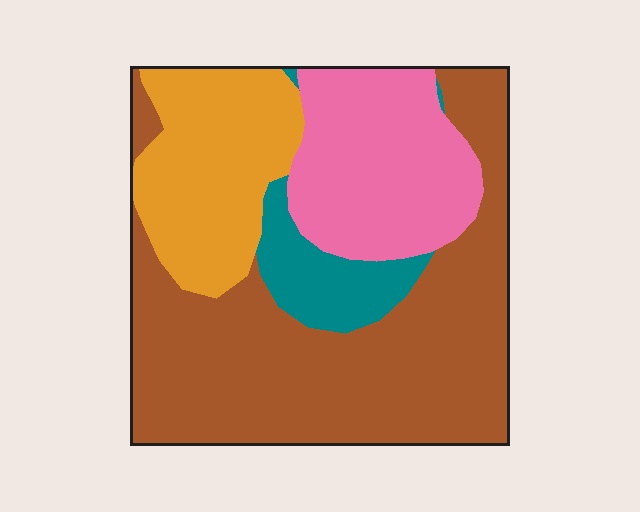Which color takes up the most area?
Brown, at roughly 50%.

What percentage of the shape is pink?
Pink takes up about one fifth (1/5) of the shape.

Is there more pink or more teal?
Pink.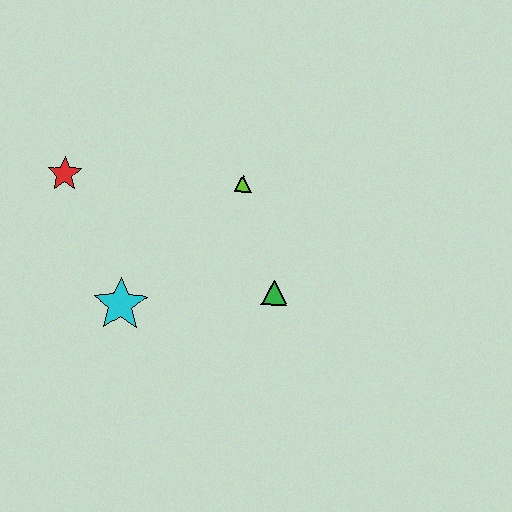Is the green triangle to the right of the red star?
Yes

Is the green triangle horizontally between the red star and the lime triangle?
No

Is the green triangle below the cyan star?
No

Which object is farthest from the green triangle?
The red star is farthest from the green triangle.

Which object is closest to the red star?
The cyan star is closest to the red star.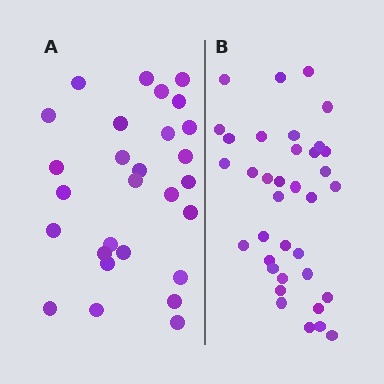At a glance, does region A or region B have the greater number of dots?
Region B (the right region) has more dots.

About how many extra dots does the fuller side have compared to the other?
Region B has roughly 8 or so more dots than region A.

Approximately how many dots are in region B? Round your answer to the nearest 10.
About 40 dots. (The exact count is 36, which rounds to 40.)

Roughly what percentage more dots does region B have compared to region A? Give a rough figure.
About 30% more.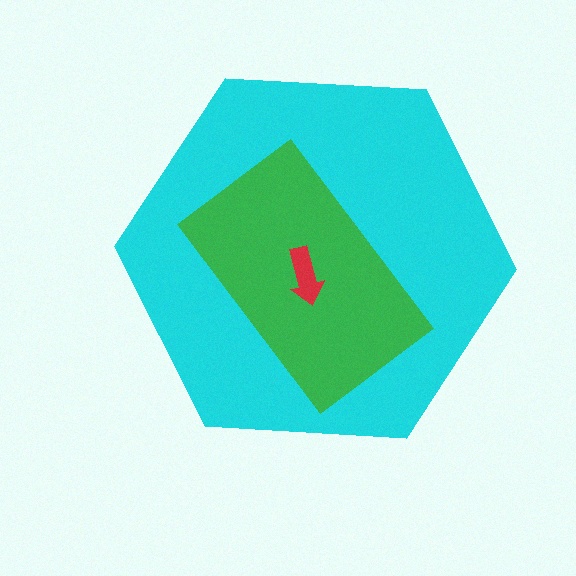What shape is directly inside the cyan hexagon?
The green rectangle.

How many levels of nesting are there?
3.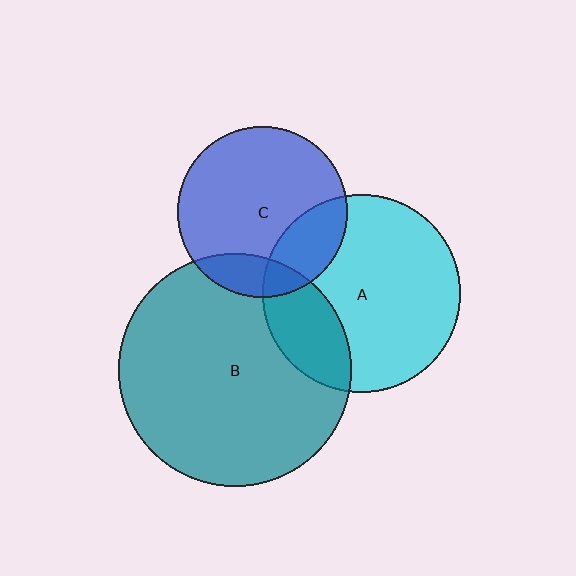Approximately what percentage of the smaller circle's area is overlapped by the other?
Approximately 25%.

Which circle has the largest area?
Circle B (teal).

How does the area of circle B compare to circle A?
Approximately 1.4 times.